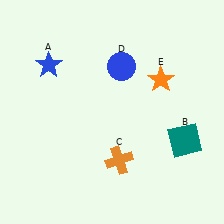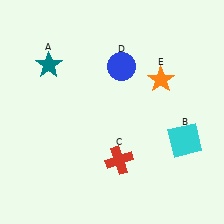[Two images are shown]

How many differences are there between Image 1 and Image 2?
There are 3 differences between the two images.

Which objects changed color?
A changed from blue to teal. B changed from teal to cyan. C changed from orange to red.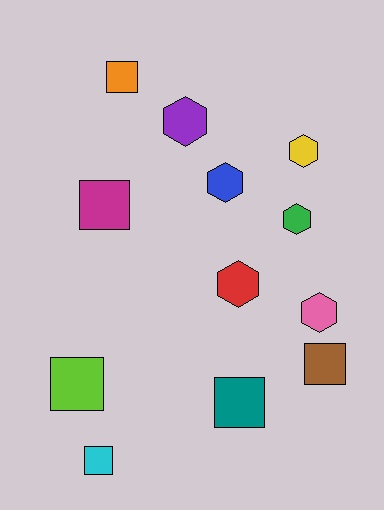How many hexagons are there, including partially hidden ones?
There are 6 hexagons.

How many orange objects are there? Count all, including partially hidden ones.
There is 1 orange object.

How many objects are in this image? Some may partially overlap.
There are 12 objects.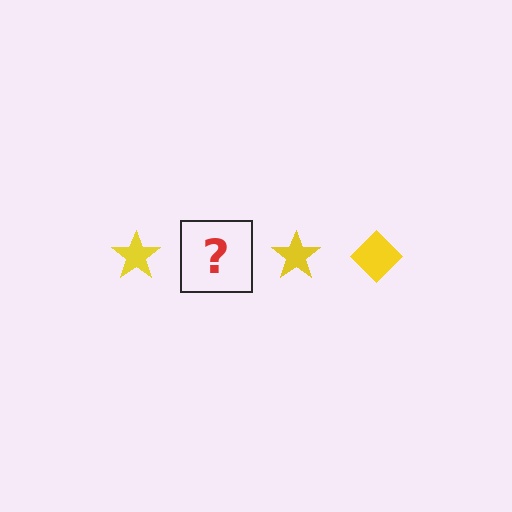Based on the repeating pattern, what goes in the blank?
The blank should be a yellow diamond.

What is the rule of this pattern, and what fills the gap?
The rule is that the pattern cycles through star, diamond shapes in yellow. The gap should be filled with a yellow diamond.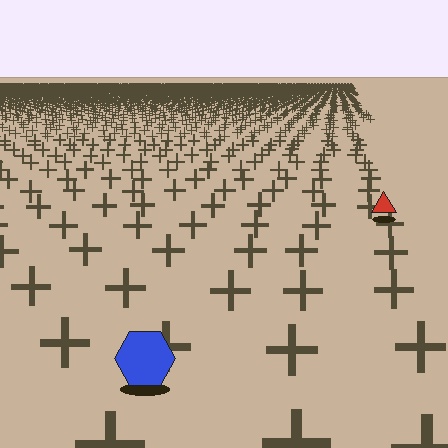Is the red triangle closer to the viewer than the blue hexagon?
No. The blue hexagon is closer — you can tell from the texture gradient: the ground texture is coarser near it.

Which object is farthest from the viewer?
The red triangle is farthest from the viewer. It appears smaller and the ground texture around it is denser.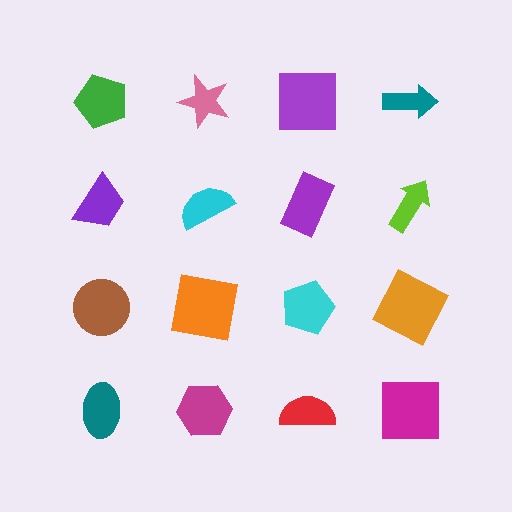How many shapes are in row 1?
4 shapes.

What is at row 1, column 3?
A purple square.